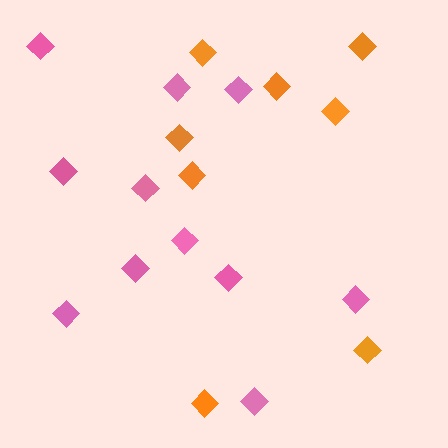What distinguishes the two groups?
There are 2 groups: one group of orange diamonds (8) and one group of pink diamonds (11).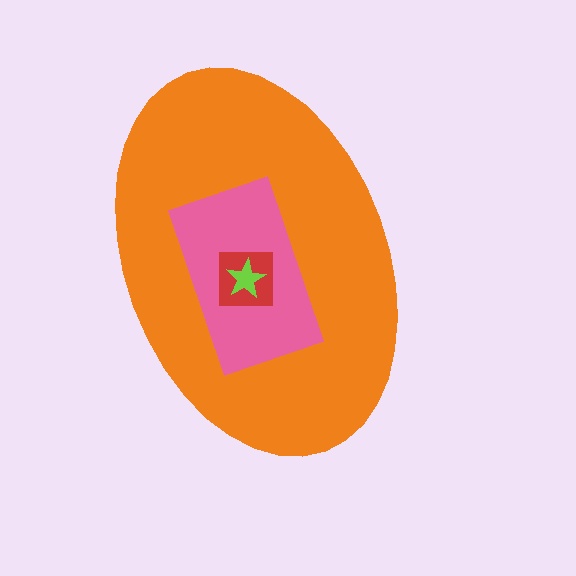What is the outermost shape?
The orange ellipse.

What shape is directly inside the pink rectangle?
The red square.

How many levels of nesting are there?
4.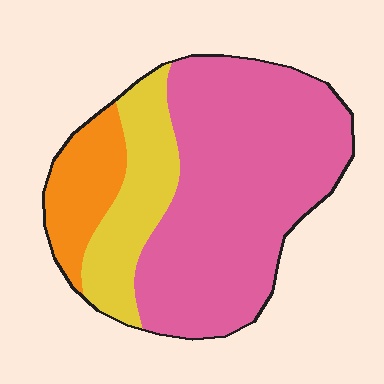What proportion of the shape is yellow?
Yellow covers about 20% of the shape.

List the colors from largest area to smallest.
From largest to smallest: pink, yellow, orange.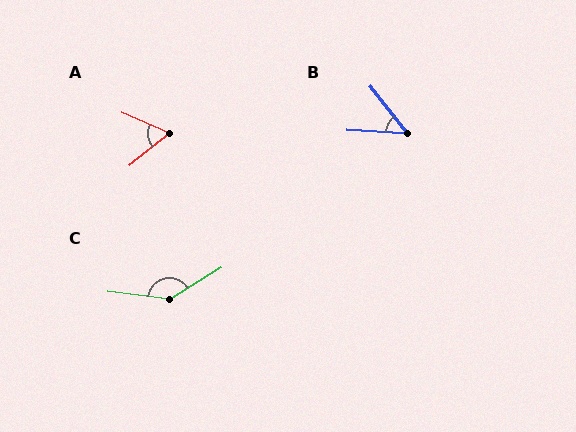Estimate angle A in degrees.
Approximately 63 degrees.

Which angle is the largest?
C, at approximately 141 degrees.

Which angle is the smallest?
B, at approximately 48 degrees.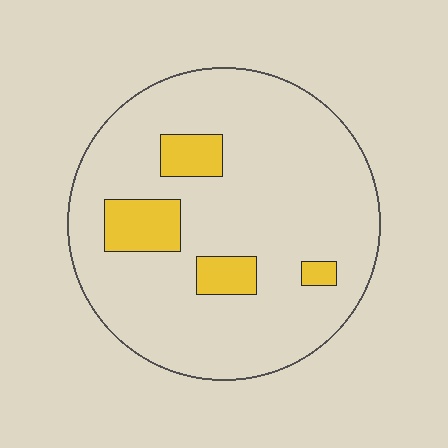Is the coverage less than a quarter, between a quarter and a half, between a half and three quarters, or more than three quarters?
Less than a quarter.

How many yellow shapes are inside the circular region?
4.